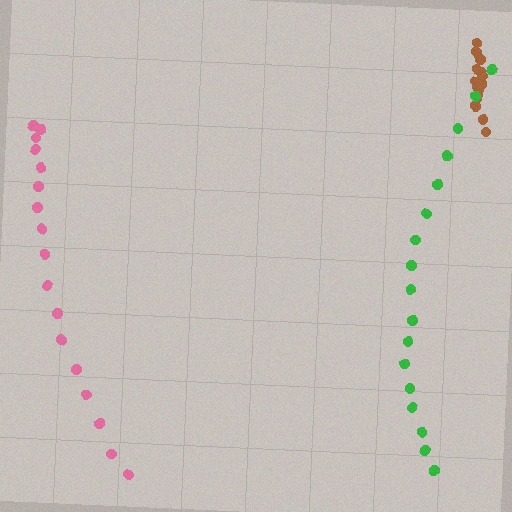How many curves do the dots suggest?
There are 3 distinct paths.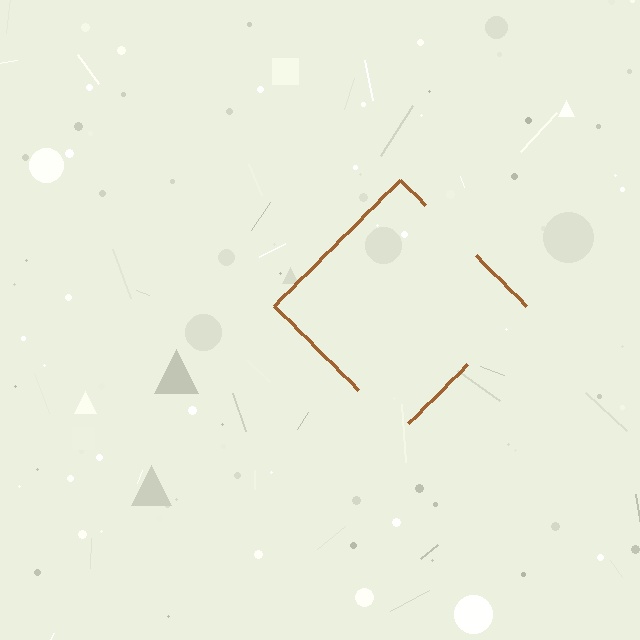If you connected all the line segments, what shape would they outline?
They would outline a diamond.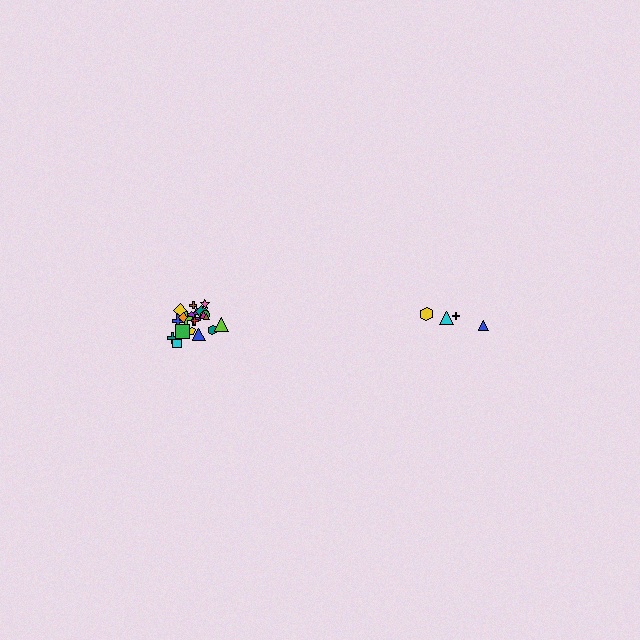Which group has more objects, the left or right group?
The left group.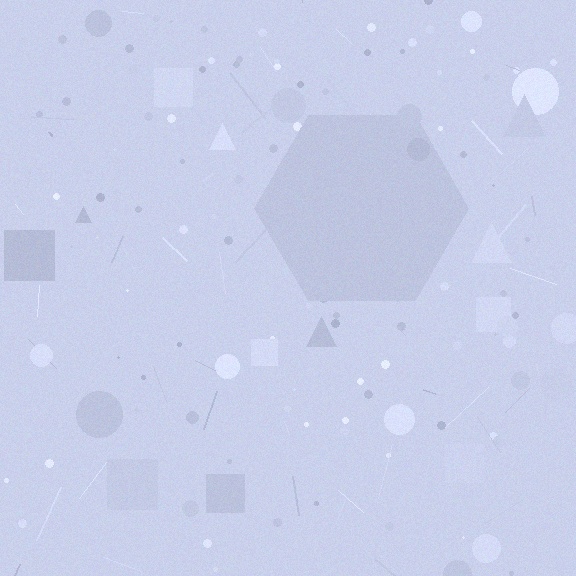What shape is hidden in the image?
A hexagon is hidden in the image.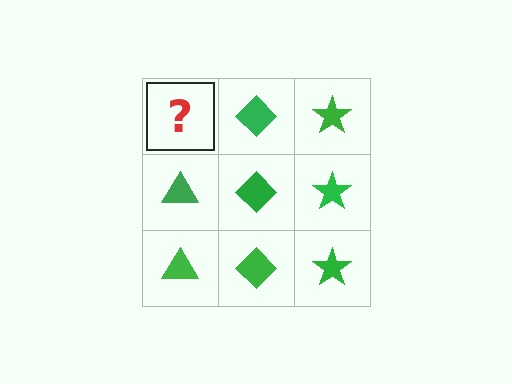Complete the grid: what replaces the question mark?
The question mark should be replaced with a green triangle.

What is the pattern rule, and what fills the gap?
The rule is that each column has a consistent shape. The gap should be filled with a green triangle.